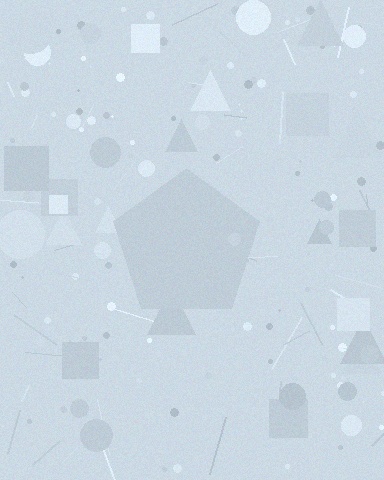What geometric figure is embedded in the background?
A pentagon is embedded in the background.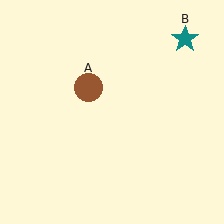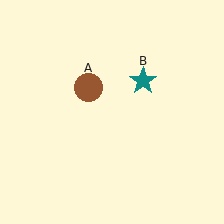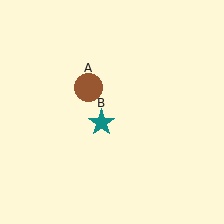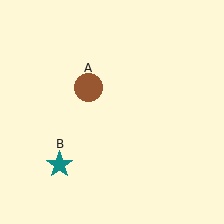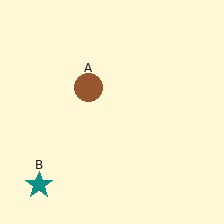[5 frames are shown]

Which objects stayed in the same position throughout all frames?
Brown circle (object A) remained stationary.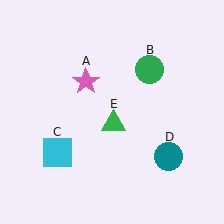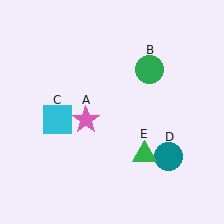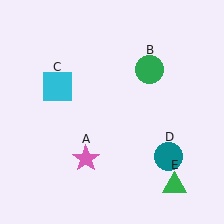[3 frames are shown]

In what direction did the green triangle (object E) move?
The green triangle (object E) moved down and to the right.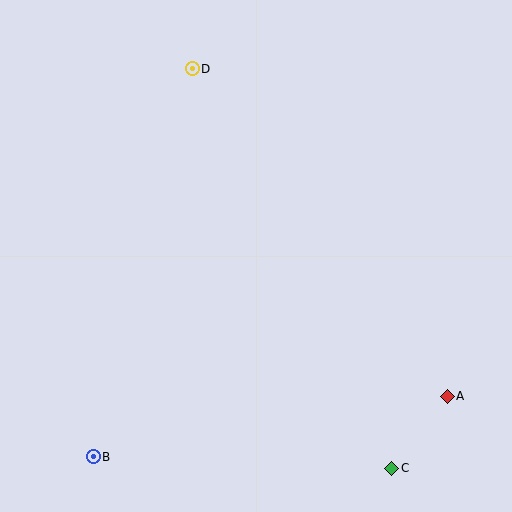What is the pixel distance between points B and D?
The distance between B and D is 400 pixels.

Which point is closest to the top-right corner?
Point D is closest to the top-right corner.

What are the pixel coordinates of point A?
Point A is at (447, 396).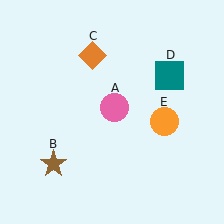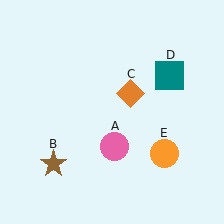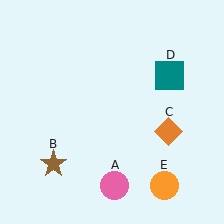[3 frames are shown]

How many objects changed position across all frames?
3 objects changed position: pink circle (object A), orange diamond (object C), orange circle (object E).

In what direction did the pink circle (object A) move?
The pink circle (object A) moved down.